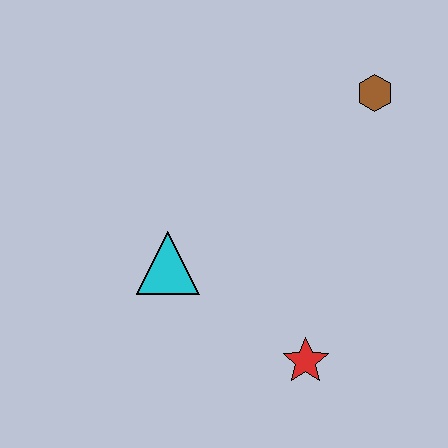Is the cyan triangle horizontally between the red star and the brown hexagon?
No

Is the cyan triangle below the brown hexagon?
Yes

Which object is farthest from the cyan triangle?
The brown hexagon is farthest from the cyan triangle.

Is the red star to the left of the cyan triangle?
No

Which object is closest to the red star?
The cyan triangle is closest to the red star.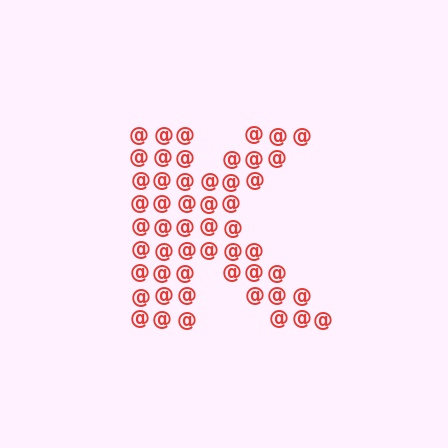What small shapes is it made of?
It is made of small at signs.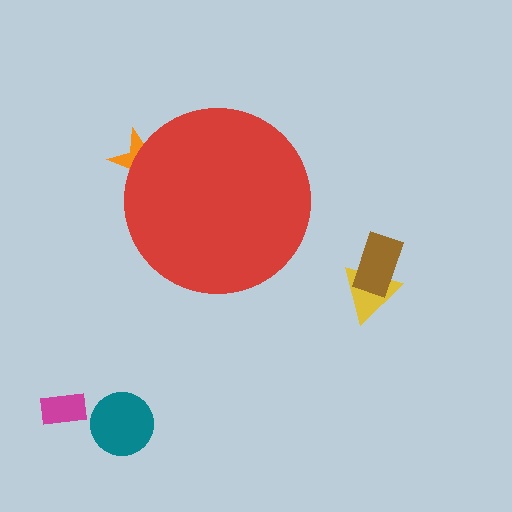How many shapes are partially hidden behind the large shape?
1 shape is partially hidden.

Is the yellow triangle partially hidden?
No, the yellow triangle is fully visible.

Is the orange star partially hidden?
Yes, the orange star is partially hidden behind the red circle.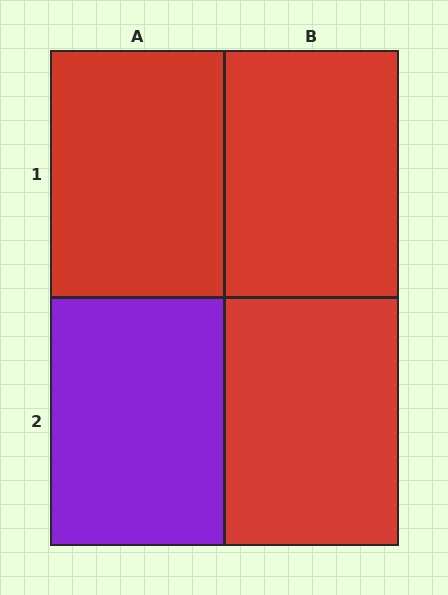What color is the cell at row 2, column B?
Red.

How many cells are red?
3 cells are red.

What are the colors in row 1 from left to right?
Red, red.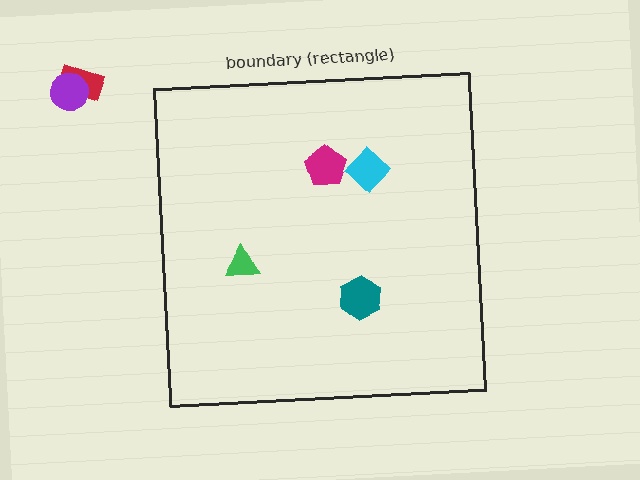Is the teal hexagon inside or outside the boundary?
Inside.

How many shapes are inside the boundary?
4 inside, 2 outside.